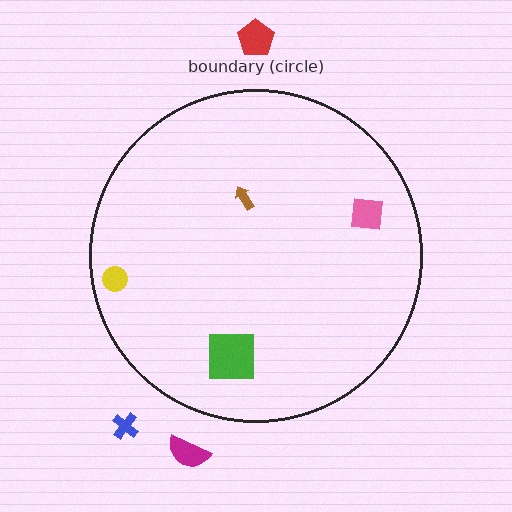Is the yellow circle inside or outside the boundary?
Inside.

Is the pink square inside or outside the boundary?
Inside.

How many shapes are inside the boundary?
4 inside, 3 outside.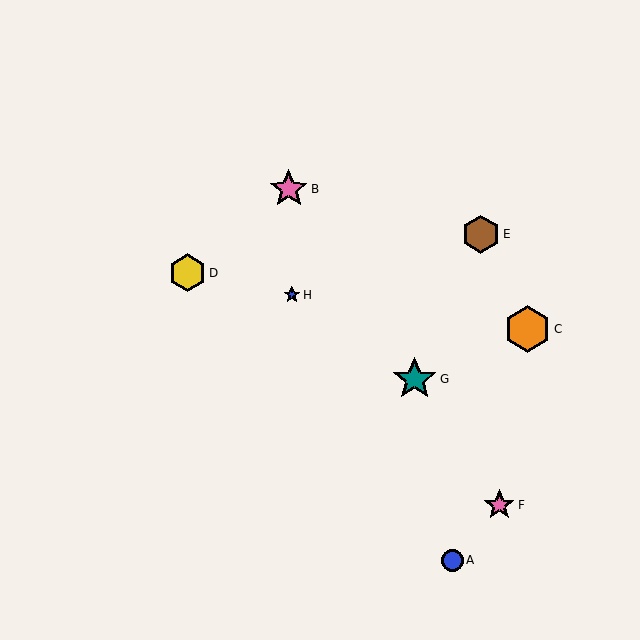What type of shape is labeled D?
Shape D is a yellow hexagon.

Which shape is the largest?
The orange hexagon (labeled C) is the largest.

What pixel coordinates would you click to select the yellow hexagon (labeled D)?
Click at (187, 273) to select the yellow hexagon D.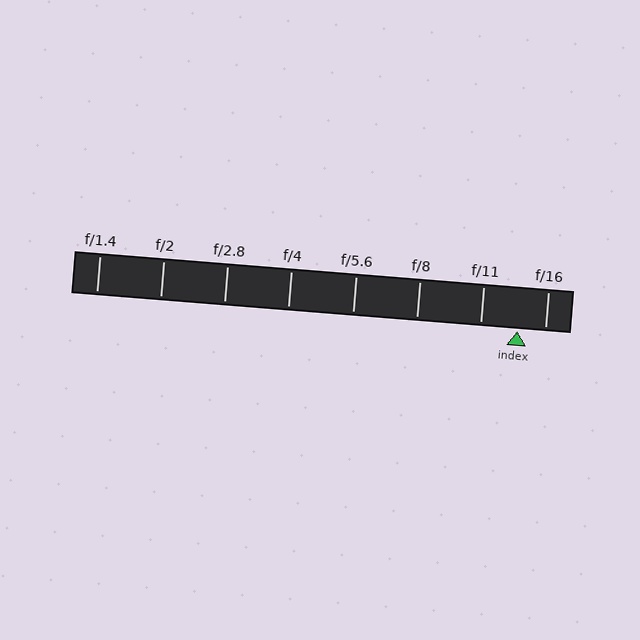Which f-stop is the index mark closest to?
The index mark is closest to f/16.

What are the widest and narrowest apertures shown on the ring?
The widest aperture shown is f/1.4 and the narrowest is f/16.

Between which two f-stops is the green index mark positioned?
The index mark is between f/11 and f/16.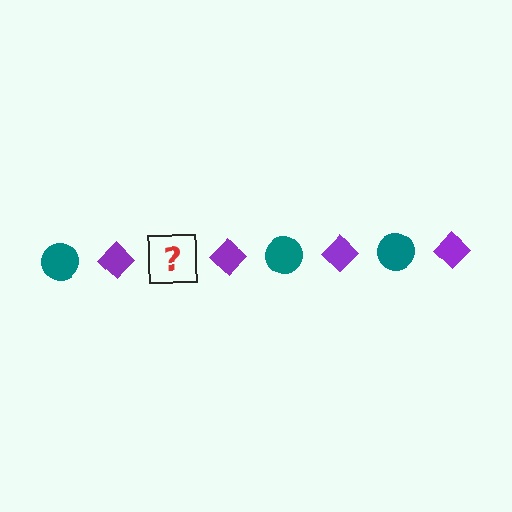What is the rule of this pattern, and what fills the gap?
The rule is that the pattern alternates between teal circle and purple diamond. The gap should be filled with a teal circle.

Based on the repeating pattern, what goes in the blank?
The blank should be a teal circle.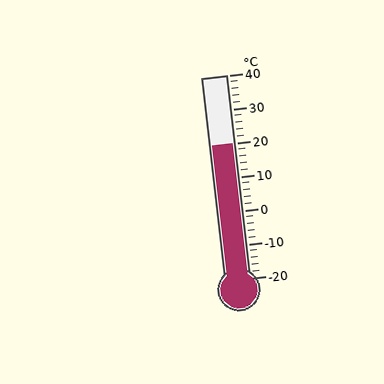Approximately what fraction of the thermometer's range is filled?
The thermometer is filled to approximately 65% of its range.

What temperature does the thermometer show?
The thermometer shows approximately 20°C.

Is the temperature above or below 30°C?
The temperature is below 30°C.